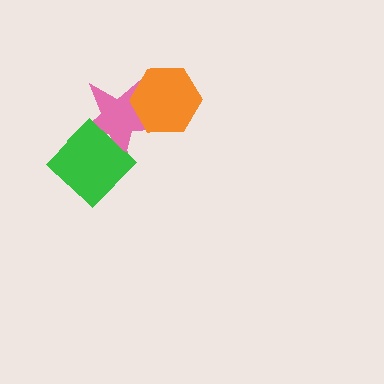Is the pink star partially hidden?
Yes, it is partially covered by another shape.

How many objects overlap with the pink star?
2 objects overlap with the pink star.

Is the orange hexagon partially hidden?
No, no other shape covers it.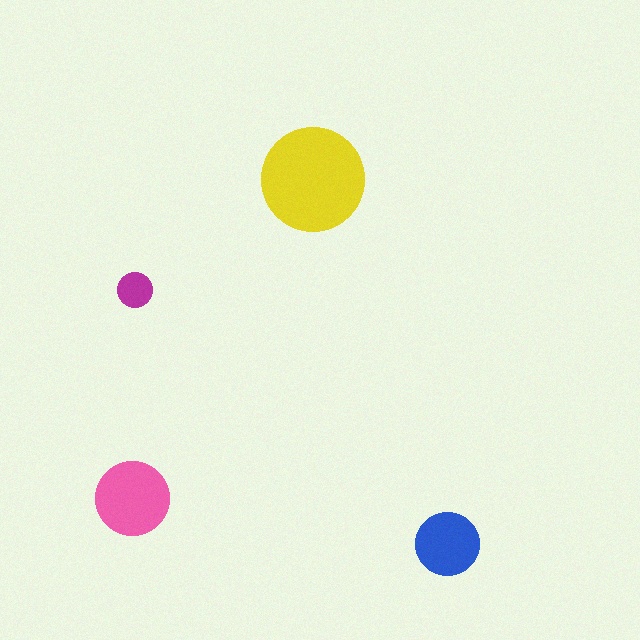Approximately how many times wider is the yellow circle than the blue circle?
About 1.5 times wider.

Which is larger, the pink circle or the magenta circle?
The pink one.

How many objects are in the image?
There are 4 objects in the image.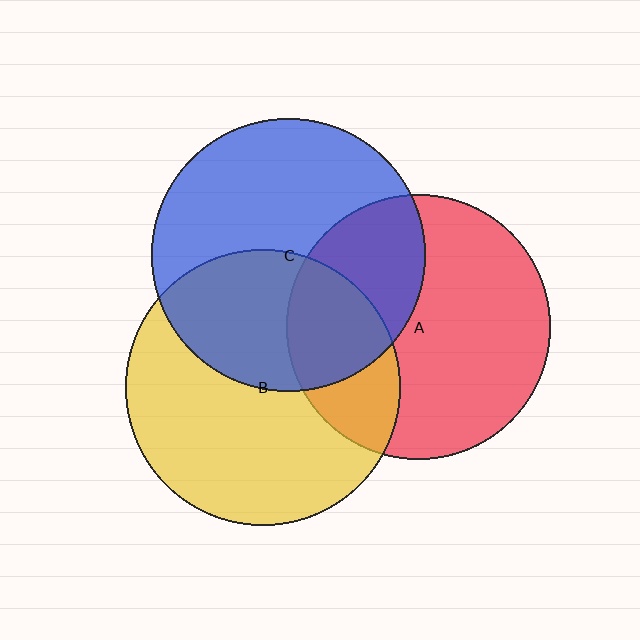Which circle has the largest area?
Circle B (yellow).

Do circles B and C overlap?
Yes.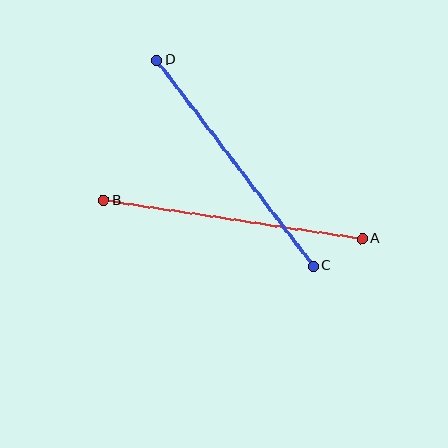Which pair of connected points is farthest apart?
Points A and B are farthest apart.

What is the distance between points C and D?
The distance is approximately 258 pixels.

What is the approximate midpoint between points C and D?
The midpoint is at approximately (235, 163) pixels.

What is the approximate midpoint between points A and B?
The midpoint is at approximately (233, 220) pixels.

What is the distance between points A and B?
The distance is approximately 262 pixels.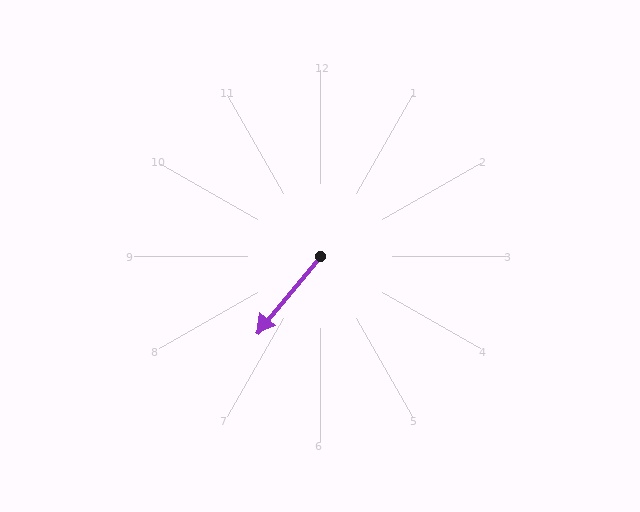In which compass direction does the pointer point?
Southwest.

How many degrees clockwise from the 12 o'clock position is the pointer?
Approximately 220 degrees.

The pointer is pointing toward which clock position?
Roughly 7 o'clock.